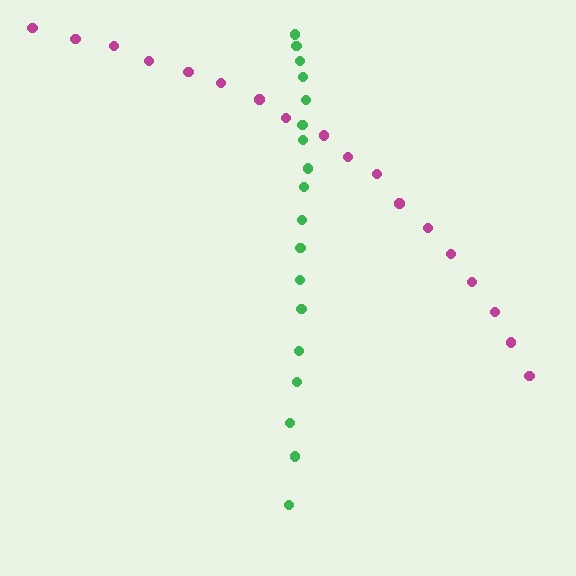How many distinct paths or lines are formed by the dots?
There are 2 distinct paths.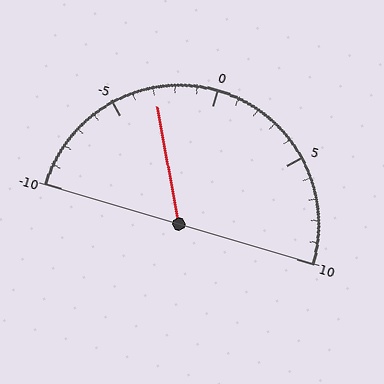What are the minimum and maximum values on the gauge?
The gauge ranges from -10 to 10.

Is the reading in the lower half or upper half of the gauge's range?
The reading is in the lower half of the range (-10 to 10).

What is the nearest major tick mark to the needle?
The nearest major tick mark is -5.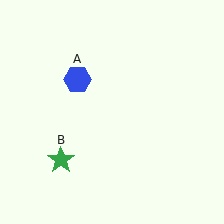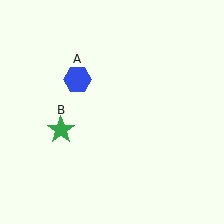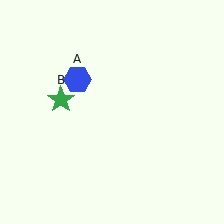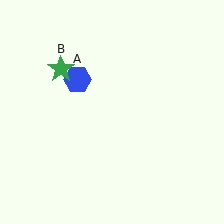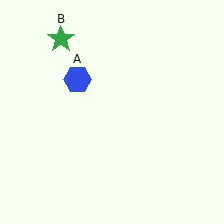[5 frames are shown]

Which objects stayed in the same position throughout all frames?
Blue hexagon (object A) remained stationary.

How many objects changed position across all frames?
1 object changed position: green star (object B).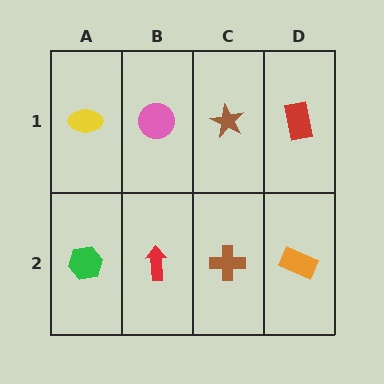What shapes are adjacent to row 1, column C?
A brown cross (row 2, column C), a pink circle (row 1, column B), a red rectangle (row 1, column D).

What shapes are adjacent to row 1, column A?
A green hexagon (row 2, column A), a pink circle (row 1, column B).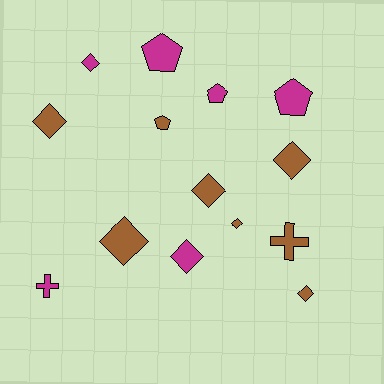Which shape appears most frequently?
Diamond, with 8 objects.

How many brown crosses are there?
There is 1 brown cross.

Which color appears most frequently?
Brown, with 8 objects.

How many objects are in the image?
There are 14 objects.